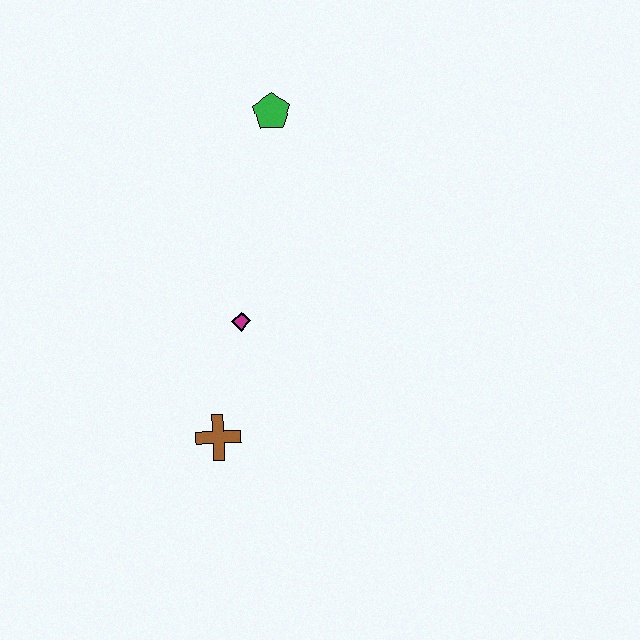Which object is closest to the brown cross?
The magenta diamond is closest to the brown cross.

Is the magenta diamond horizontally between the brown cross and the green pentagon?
Yes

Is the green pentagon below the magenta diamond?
No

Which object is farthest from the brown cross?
The green pentagon is farthest from the brown cross.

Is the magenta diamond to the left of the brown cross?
No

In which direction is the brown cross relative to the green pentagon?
The brown cross is below the green pentagon.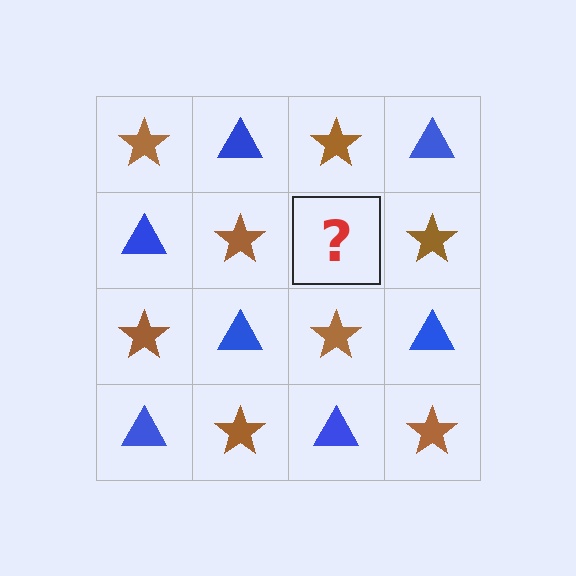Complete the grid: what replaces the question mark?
The question mark should be replaced with a blue triangle.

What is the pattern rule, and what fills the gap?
The rule is that it alternates brown star and blue triangle in a checkerboard pattern. The gap should be filled with a blue triangle.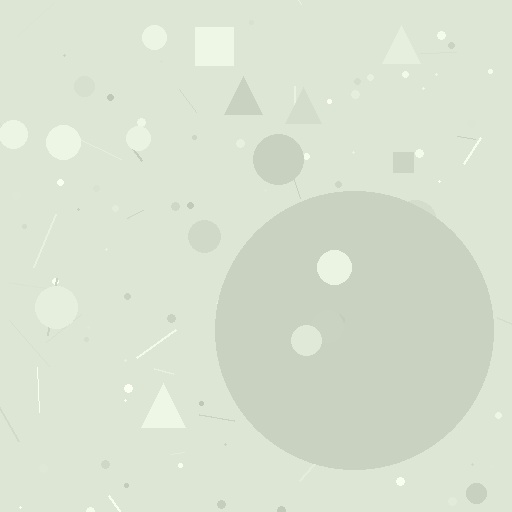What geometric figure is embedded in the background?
A circle is embedded in the background.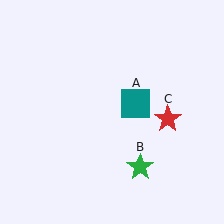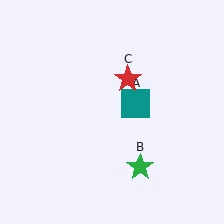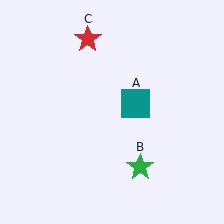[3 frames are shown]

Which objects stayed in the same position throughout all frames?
Teal square (object A) and green star (object B) remained stationary.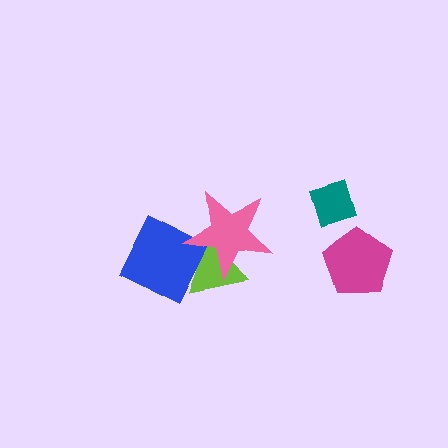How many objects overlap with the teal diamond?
0 objects overlap with the teal diamond.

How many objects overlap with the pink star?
2 objects overlap with the pink star.